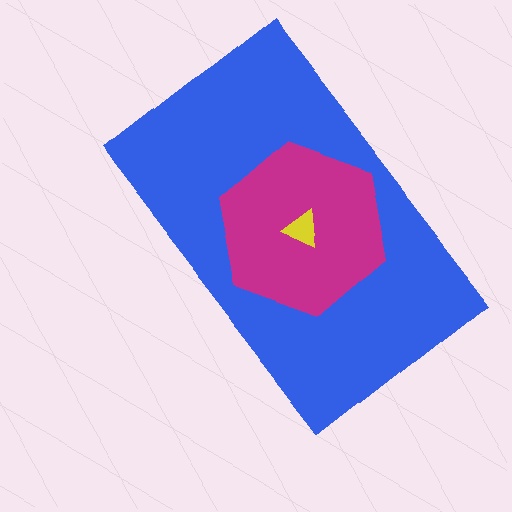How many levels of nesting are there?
3.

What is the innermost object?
The yellow triangle.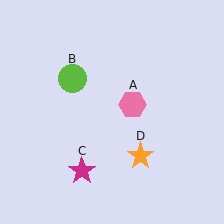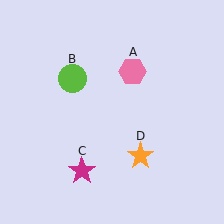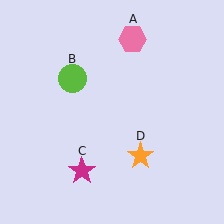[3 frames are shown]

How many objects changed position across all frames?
1 object changed position: pink hexagon (object A).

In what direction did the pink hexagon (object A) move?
The pink hexagon (object A) moved up.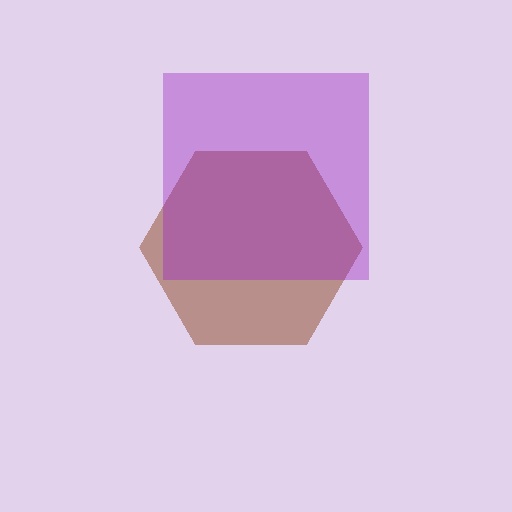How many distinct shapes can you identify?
There are 2 distinct shapes: a brown hexagon, a purple square.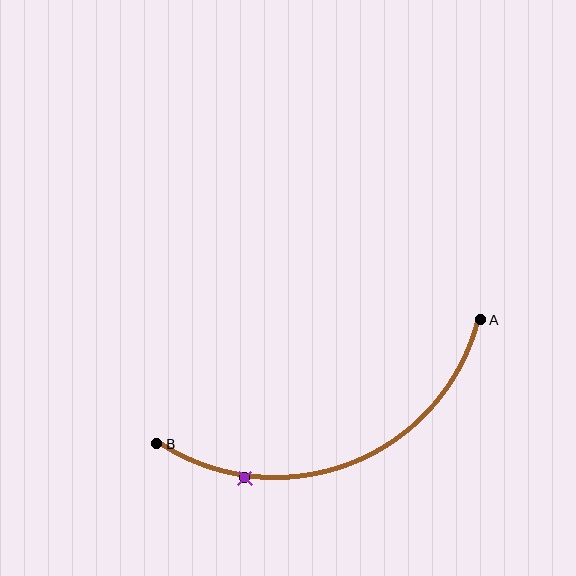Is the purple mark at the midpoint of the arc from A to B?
No. The purple mark lies on the arc but is closer to endpoint B. The arc midpoint would be at the point on the curve equidistant along the arc from both A and B.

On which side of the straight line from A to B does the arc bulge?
The arc bulges below the straight line connecting A and B.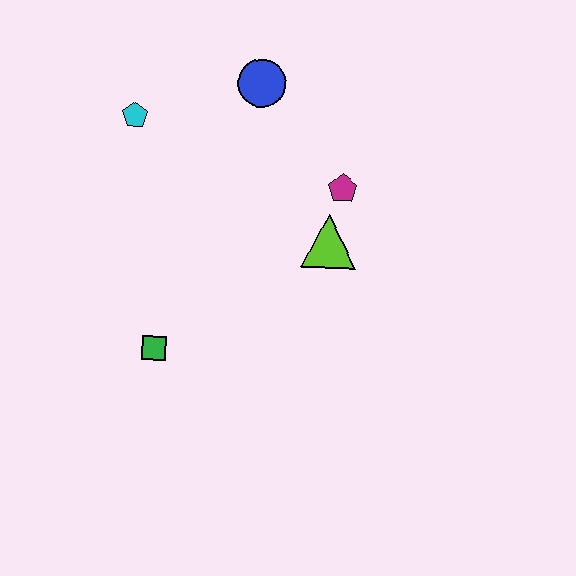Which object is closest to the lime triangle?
The magenta pentagon is closest to the lime triangle.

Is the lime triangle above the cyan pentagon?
No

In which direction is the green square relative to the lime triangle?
The green square is to the left of the lime triangle.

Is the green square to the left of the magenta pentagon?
Yes